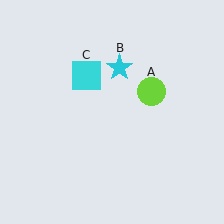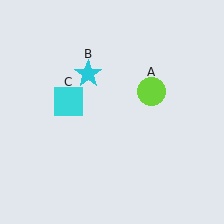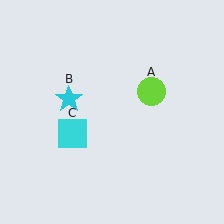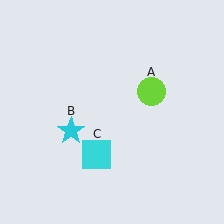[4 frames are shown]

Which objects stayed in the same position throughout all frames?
Lime circle (object A) remained stationary.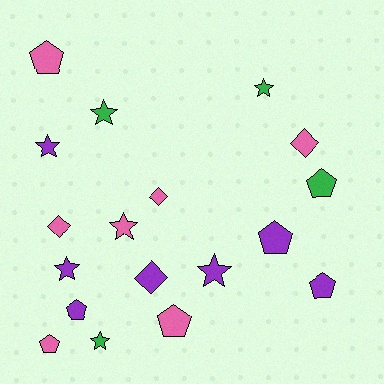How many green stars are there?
There are 3 green stars.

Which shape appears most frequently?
Pentagon, with 7 objects.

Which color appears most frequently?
Purple, with 7 objects.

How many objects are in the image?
There are 18 objects.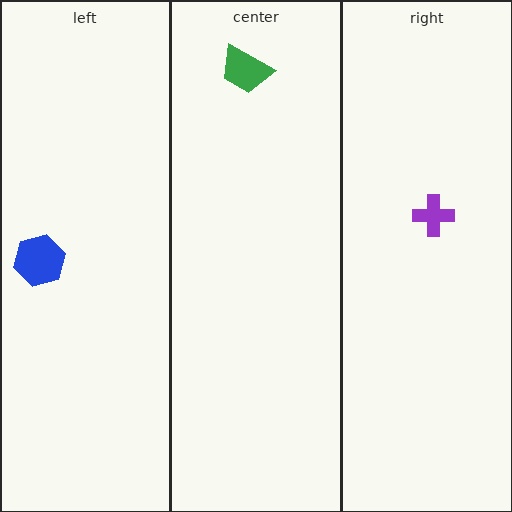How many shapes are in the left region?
1.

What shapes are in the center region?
The green trapezoid.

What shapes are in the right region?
The purple cross.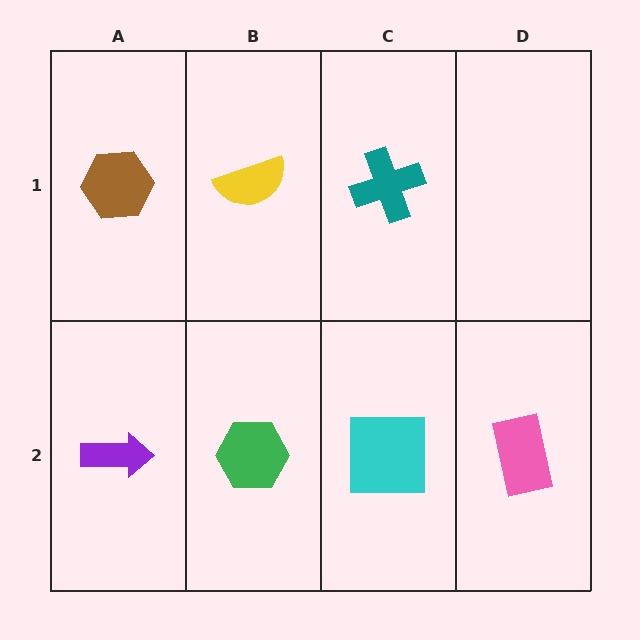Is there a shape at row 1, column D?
No, that cell is empty.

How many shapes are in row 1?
3 shapes.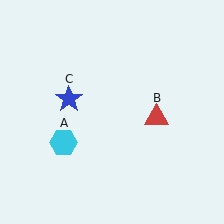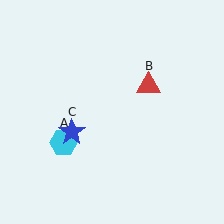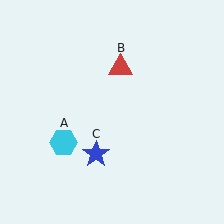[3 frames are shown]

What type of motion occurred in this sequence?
The red triangle (object B), blue star (object C) rotated counterclockwise around the center of the scene.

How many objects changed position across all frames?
2 objects changed position: red triangle (object B), blue star (object C).